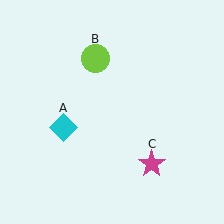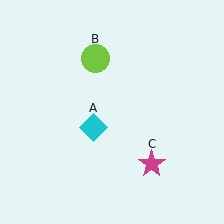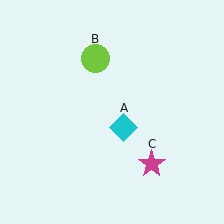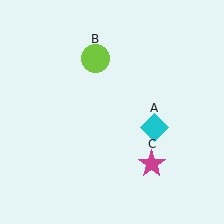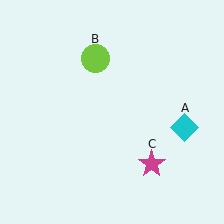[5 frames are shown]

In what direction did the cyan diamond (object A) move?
The cyan diamond (object A) moved right.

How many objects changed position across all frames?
1 object changed position: cyan diamond (object A).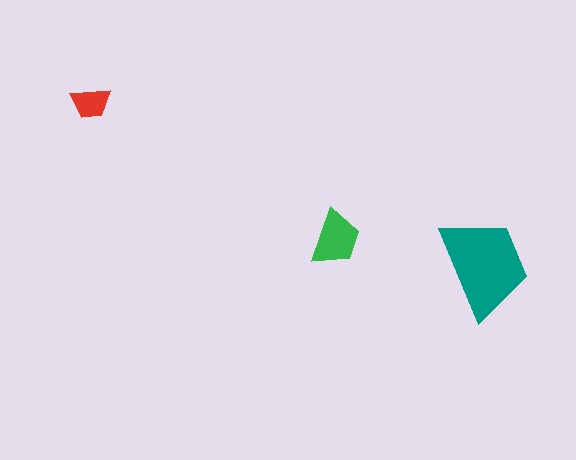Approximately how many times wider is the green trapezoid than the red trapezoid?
About 1.5 times wider.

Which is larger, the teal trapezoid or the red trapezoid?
The teal one.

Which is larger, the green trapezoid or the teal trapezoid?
The teal one.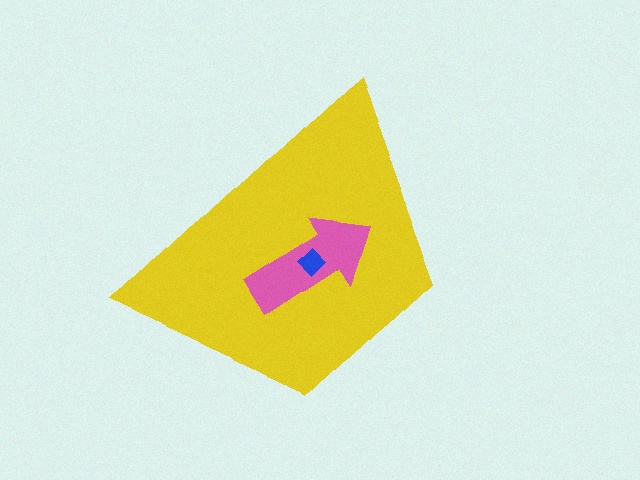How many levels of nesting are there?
3.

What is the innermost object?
The blue diamond.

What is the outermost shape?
The yellow trapezoid.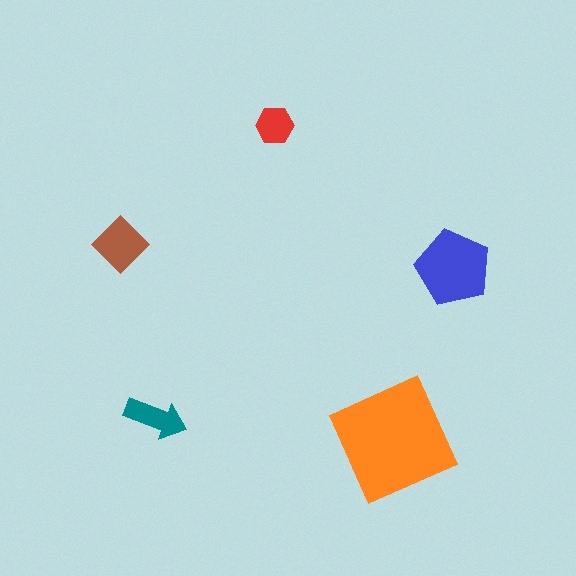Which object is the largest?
The orange square.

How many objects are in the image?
There are 5 objects in the image.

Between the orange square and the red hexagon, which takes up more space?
The orange square.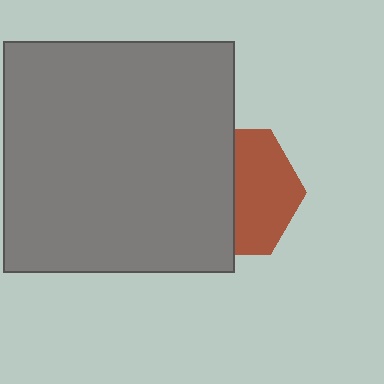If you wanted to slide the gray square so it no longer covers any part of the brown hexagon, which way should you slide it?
Slide it left — that is the most direct way to separate the two shapes.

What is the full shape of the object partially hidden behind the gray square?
The partially hidden object is a brown hexagon.